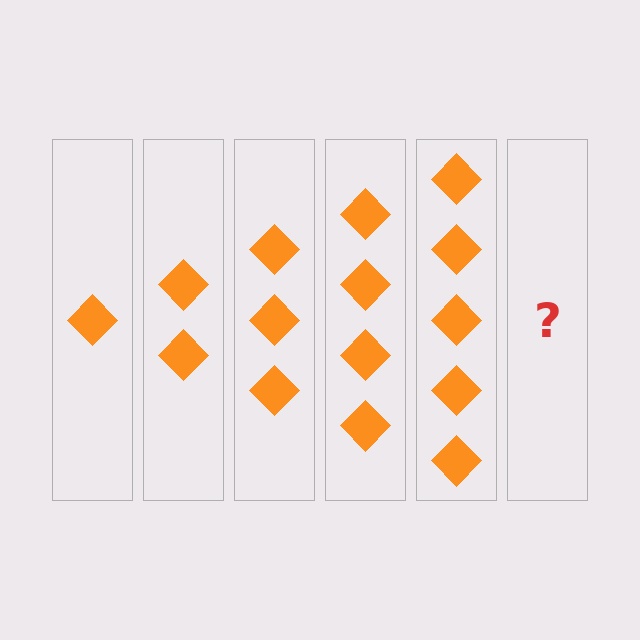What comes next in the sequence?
The next element should be 6 diamonds.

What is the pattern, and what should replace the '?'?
The pattern is that each step adds one more diamond. The '?' should be 6 diamonds.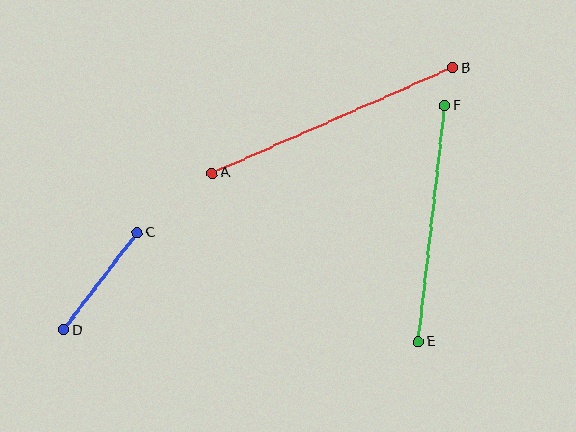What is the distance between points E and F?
The distance is approximately 238 pixels.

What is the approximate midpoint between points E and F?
The midpoint is at approximately (432, 224) pixels.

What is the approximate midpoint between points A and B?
The midpoint is at approximately (332, 120) pixels.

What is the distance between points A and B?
The distance is approximately 263 pixels.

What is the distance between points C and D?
The distance is approximately 122 pixels.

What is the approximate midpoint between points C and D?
The midpoint is at approximately (100, 281) pixels.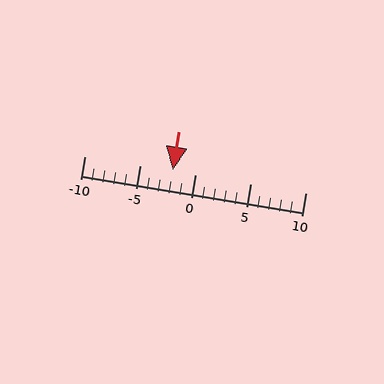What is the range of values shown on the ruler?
The ruler shows values from -10 to 10.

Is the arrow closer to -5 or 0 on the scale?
The arrow is closer to 0.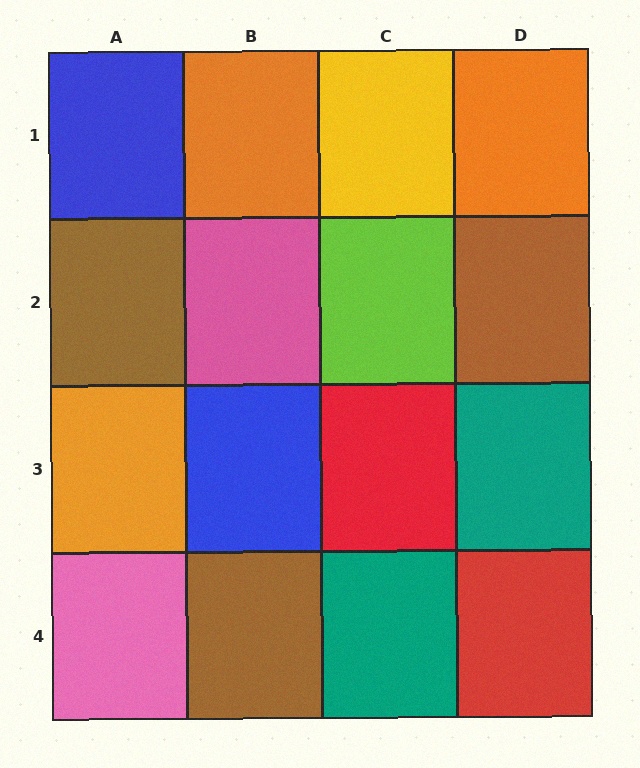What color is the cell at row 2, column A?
Brown.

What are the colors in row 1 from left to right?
Blue, orange, yellow, orange.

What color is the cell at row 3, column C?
Red.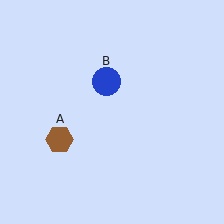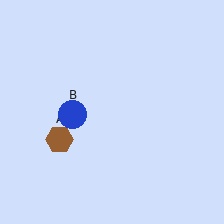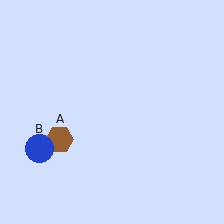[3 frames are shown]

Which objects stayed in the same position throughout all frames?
Brown hexagon (object A) remained stationary.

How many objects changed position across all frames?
1 object changed position: blue circle (object B).